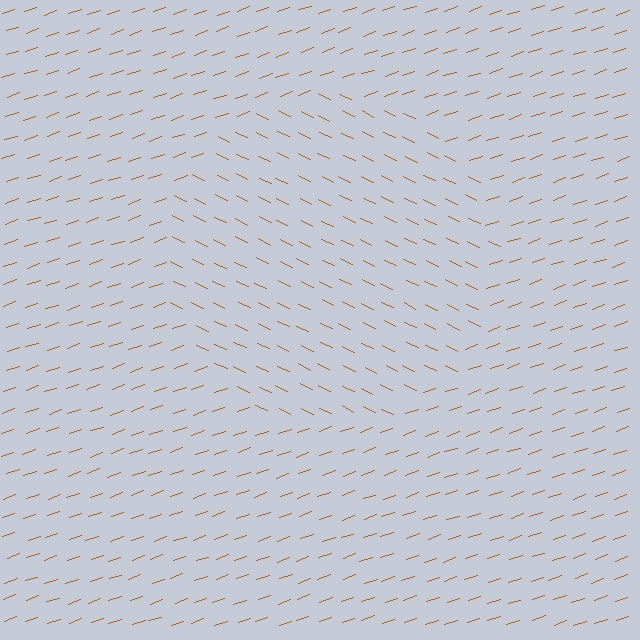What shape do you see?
I see a circle.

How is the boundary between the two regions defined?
The boundary is defined purely by a change in line orientation (approximately 45 degrees difference). All lines are the same color and thickness.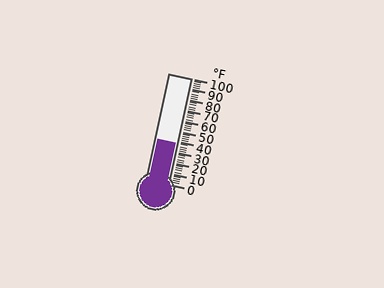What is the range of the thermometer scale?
The thermometer scale ranges from 0°F to 100°F.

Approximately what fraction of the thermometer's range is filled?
The thermometer is filled to approximately 40% of its range.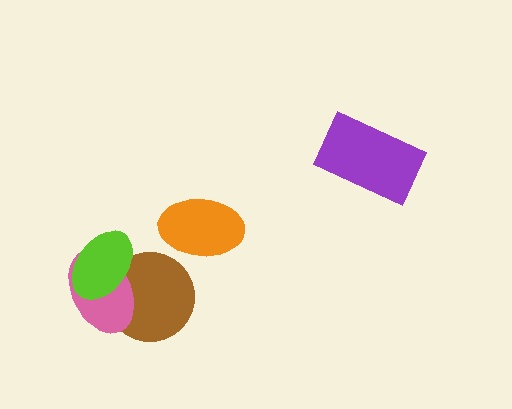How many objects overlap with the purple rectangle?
0 objects overlap with the purple rectangle.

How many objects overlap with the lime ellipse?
2 objects overlap with the lime ellipse.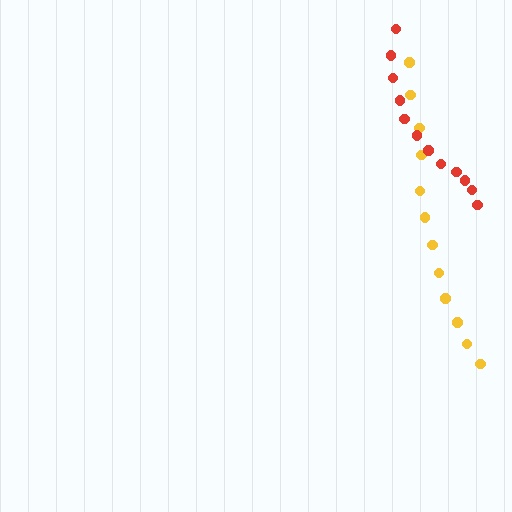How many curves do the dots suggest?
There are 2 distinct paths.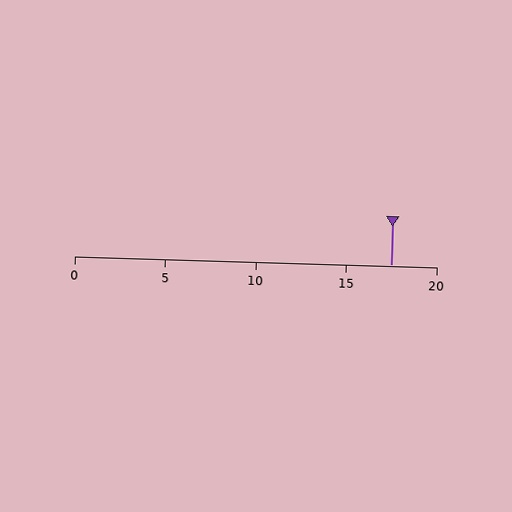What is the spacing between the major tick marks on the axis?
The major ticks are spaced 5 apart.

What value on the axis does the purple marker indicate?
The marker indicates approximately 17.5.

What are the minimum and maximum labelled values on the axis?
The axis runs from 0 to 20.